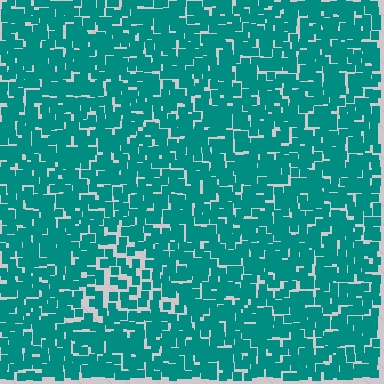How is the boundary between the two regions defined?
The boundary is defined by a change in element density (approximately 1.8x ratio). All elements are the same color, size, and shape.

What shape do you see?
I see a triangle.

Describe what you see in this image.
The image contains small teal elements arranged at two different densities. A triangle-shaped region is visible where the elements are less densely packed than the surrounding area.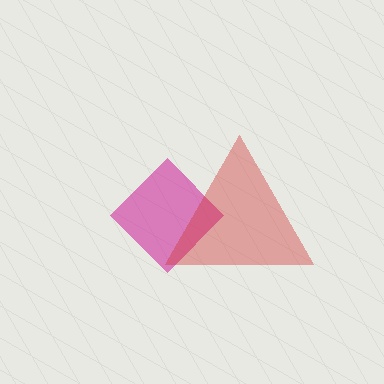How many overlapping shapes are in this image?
There are 2 overlapping shapes in the image.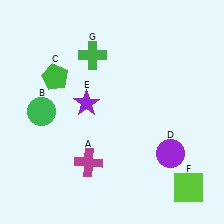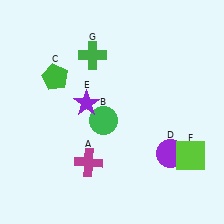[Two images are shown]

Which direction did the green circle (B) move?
The green circle (B) moved right.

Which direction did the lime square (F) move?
The lime square (F) moved up.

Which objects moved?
The objects that moved are: the green circle (B), the lime square (F).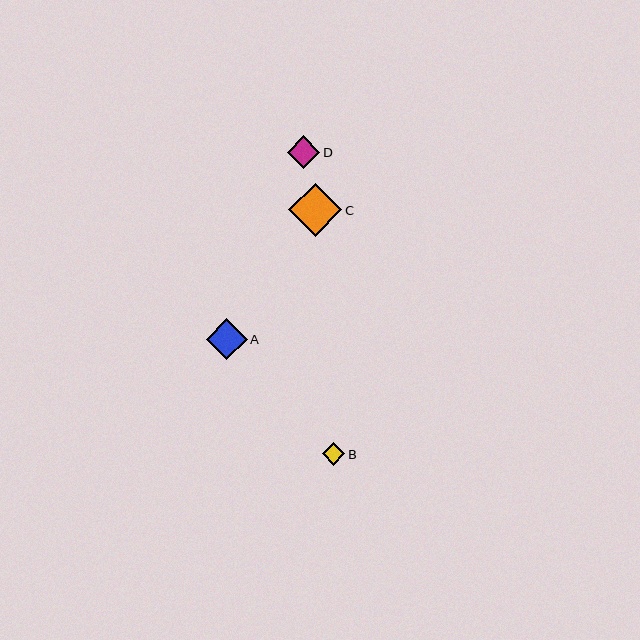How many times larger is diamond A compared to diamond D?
Diamond A is approximately 1.3 times the size of diamond D.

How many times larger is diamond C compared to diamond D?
Diamond C is approximately 1.6 times the size of diamond D.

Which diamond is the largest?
Diamond C is the largest with a size of approximately 53 pixels.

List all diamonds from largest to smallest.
From largest to smallest: C, A, D, B.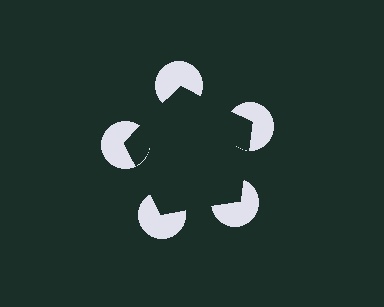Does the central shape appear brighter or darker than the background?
It typically appears slightly darker than the background, even though no actual brightness change is drawn.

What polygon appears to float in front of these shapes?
An illusory pentagon — its edges are inferred from the aligned wedge cuts in the pac-man discs, not physically drawn.